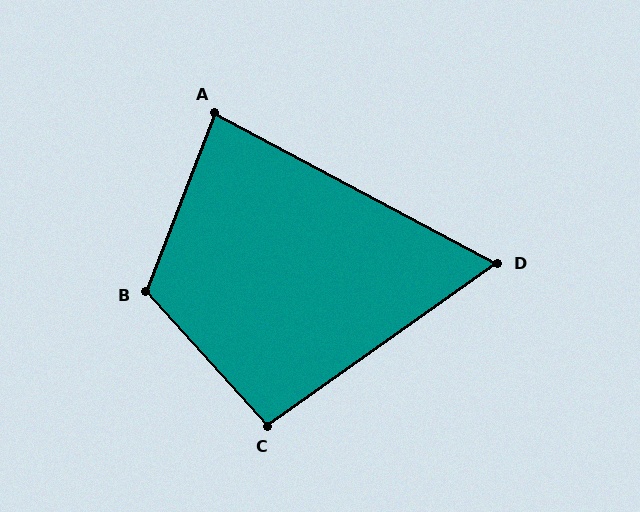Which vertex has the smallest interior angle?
D, at approximately 63 degrees.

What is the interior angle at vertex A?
Approximately 83 degrees (acute).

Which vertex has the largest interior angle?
B, at approximately 117 degrees.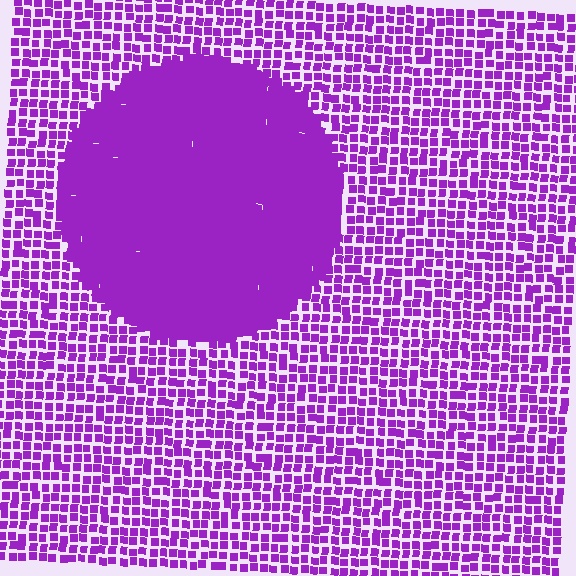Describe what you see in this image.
The image contains small purple elements arranged at two different densities. A circle-shaped region is visible where the elements are more densely packed than the surrounding area.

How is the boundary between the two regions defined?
The boundary is defined by a change in element density (approximately 2.3x ratio). All elements are the same color, size, and shape.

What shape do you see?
I see a circle.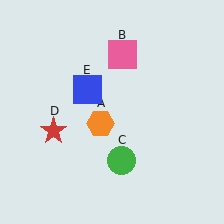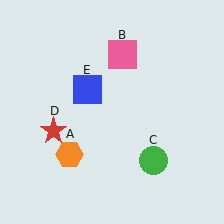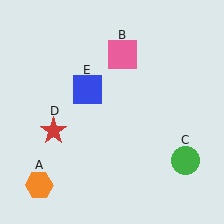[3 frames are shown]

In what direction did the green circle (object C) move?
The green circle (object C) moved right.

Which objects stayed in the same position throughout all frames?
Pink square (object B) and red star (object D) and blue square (object E) remained stationary.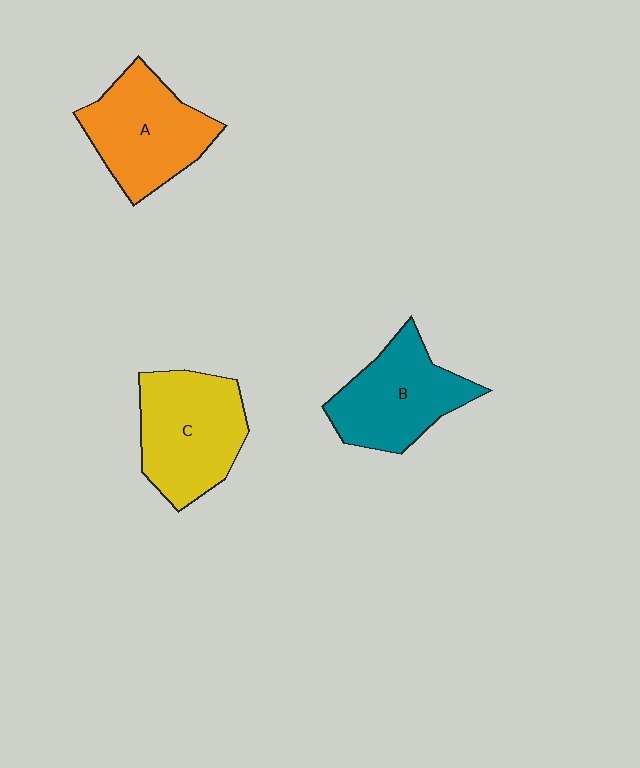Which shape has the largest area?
Shape C (yellow).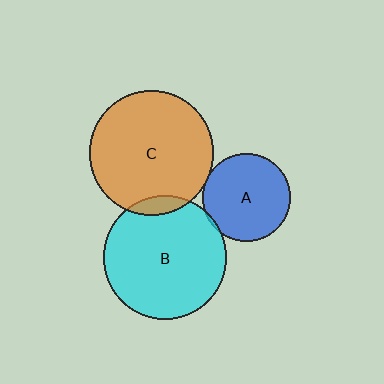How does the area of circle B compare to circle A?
Approximately 2.0 times.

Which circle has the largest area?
Circle C (orange).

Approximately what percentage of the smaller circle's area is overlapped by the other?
Approximately 5%.